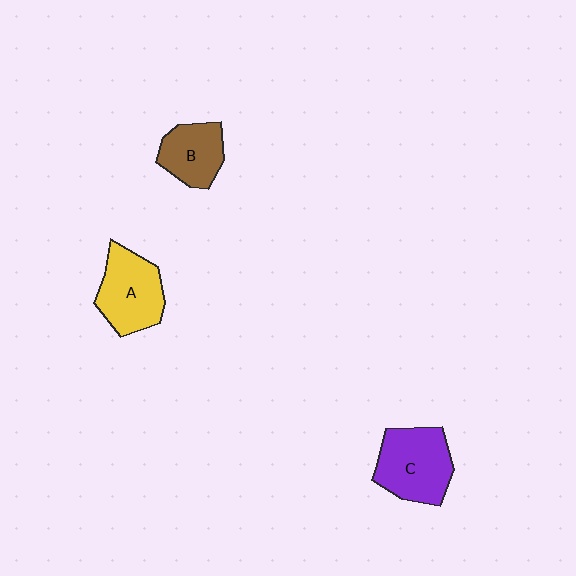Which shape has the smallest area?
Shape B (brown).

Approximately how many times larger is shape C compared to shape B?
Approximately 1.4 times.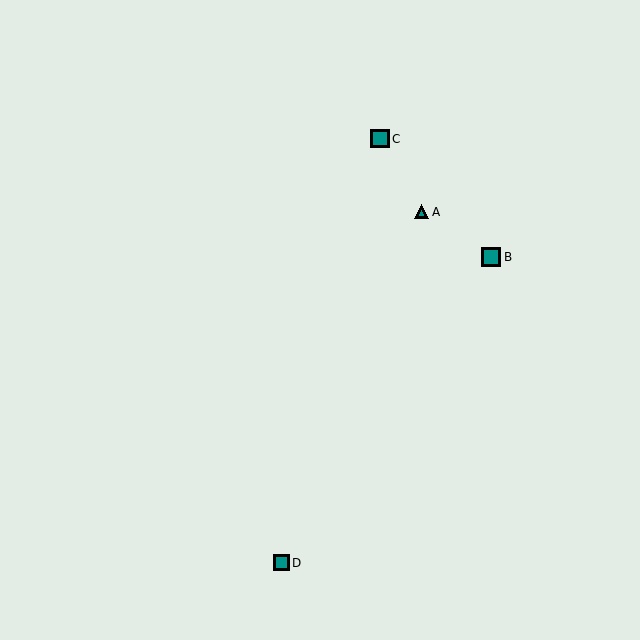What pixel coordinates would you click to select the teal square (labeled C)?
Click at (380, 139) to select the teal square C.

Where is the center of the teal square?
The center of the teal square is at (491, 257).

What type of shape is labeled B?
Shape B is a teal square.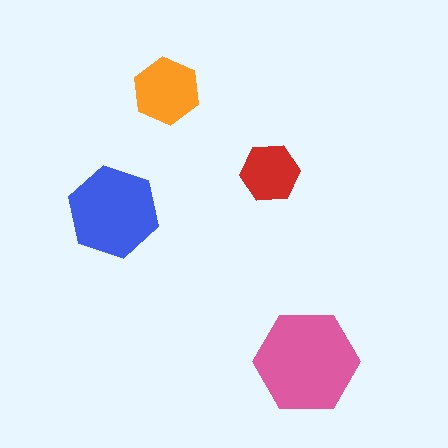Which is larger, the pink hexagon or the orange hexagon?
The pink one.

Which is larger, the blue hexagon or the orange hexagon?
The blue one.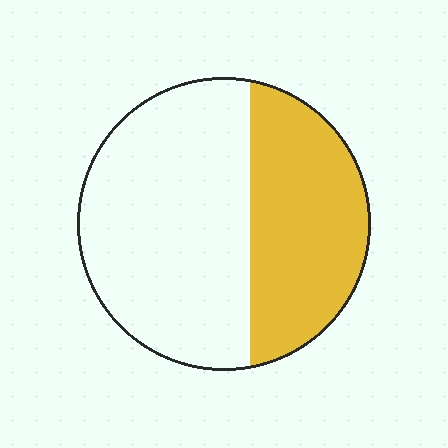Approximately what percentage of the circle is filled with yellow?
Approximately 40%.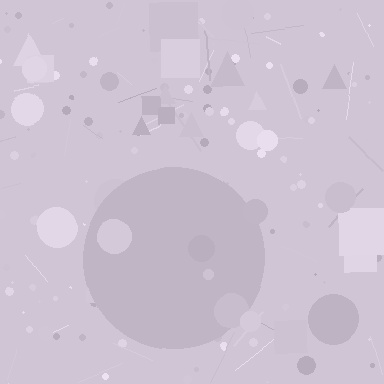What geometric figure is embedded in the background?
A circle is embedded in the background.